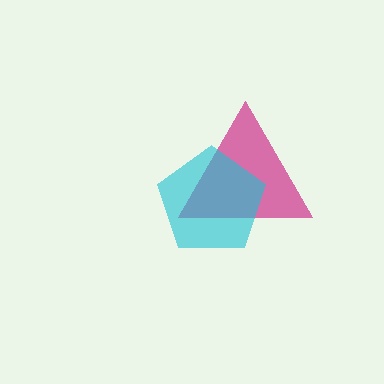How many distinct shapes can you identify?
There are 2 distinct shapes: a magenta triangle, a cyan pentagon.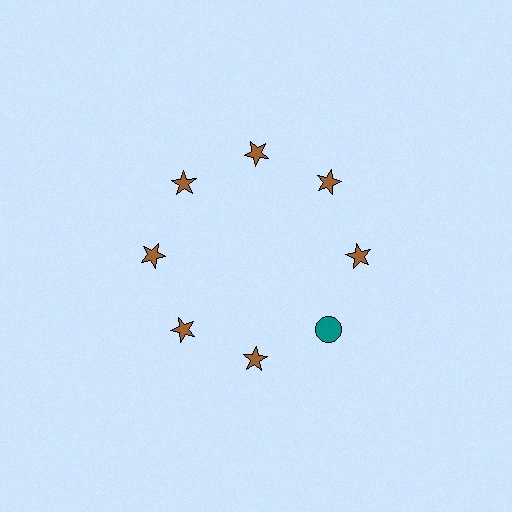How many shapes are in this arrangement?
There are 8 shapes arranged in a ring pattern.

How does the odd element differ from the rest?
It differs in both color (teal instead of brown) and shape (circle instead of star).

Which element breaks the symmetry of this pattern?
The teal circle at roughly the 4 o'clock position breaks the symmetry. All other shapes are brown stars.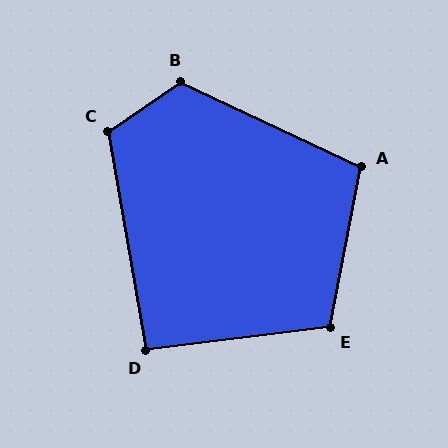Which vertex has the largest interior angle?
B, at approximately 121 degrees.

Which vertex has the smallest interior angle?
D, at approximately 93 degrees.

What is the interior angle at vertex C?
Approximately 114 degrees (obtuse).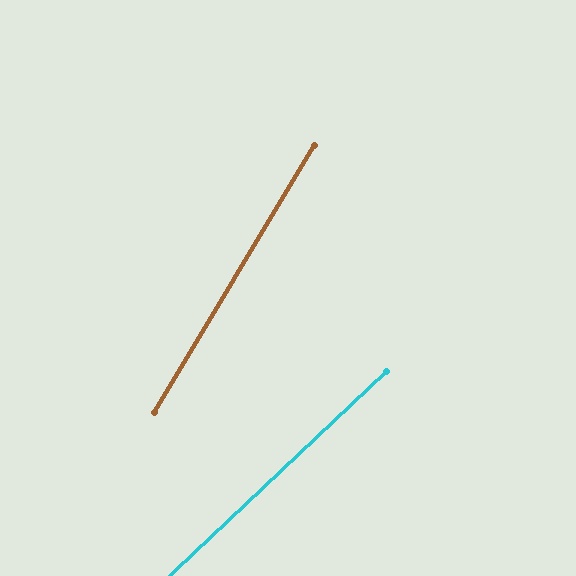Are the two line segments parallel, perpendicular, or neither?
Neither parallel nor perpendicular — they differ by about 16°.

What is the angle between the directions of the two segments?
Approximately 16 degrees.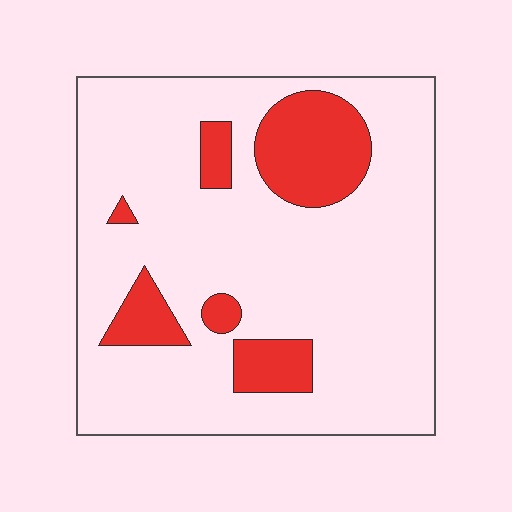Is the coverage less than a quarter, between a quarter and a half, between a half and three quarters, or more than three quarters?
Less than a quarter.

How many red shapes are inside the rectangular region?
6.